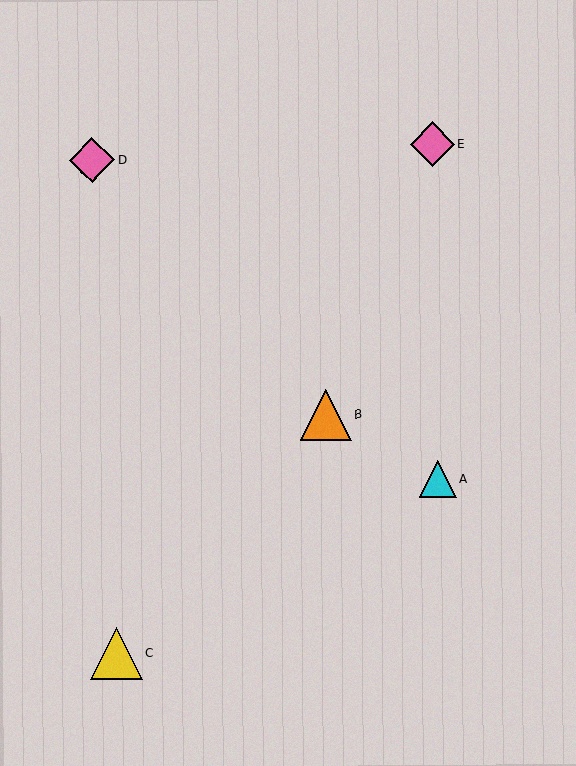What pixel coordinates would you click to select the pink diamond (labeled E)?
Click at (432, 144) to select the pink diamond E.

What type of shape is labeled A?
Shape A is a cyan triangle.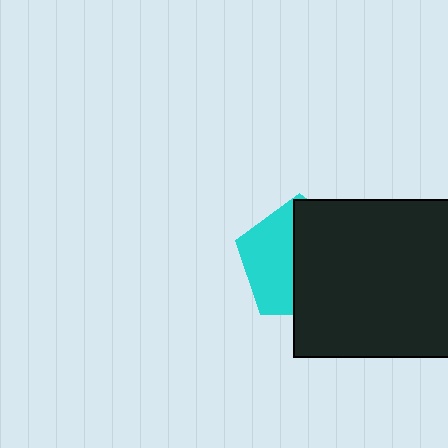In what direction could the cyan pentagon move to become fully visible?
The cyan pentagon could move left. That would shift it out from behind the black square entirely.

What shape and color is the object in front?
The object in front is a black square.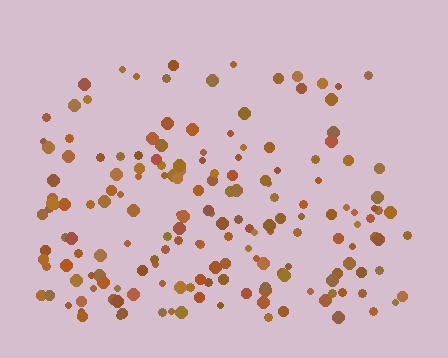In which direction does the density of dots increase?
From top to bottom, with the bottom side densest.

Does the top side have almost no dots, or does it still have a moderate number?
Still a moderate number, just noticeably fewer than the bottom.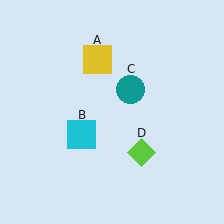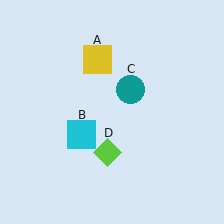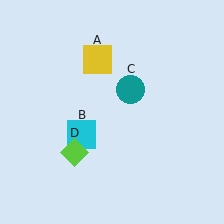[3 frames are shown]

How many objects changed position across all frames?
1 object changed position: lime diamond (object D).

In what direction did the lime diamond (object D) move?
The lime diamond (object D) moved left.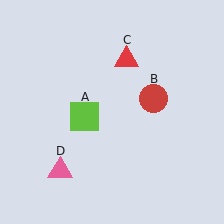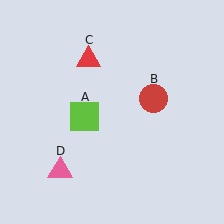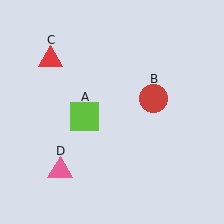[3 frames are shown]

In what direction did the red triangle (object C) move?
The red triangle (object C) moved left.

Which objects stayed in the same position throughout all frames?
Lime square (object A) and red circle (object B) and pink triangle (object D) remained stationary.